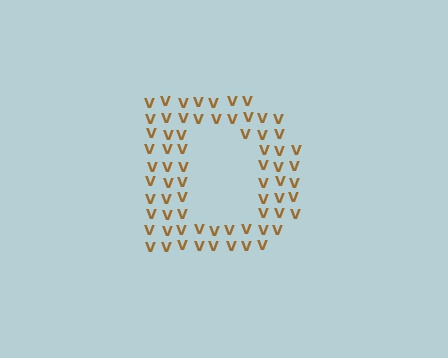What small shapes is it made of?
It is made of small letter V's.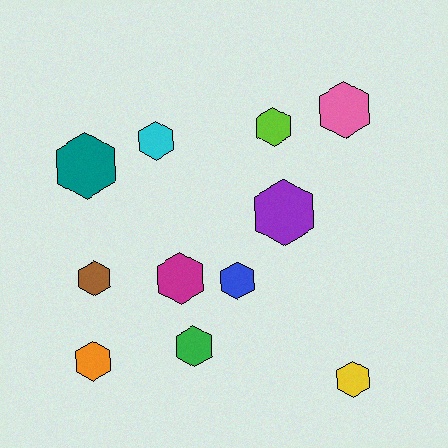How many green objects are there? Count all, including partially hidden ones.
There is 1 green object.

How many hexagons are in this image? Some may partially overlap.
There are 11 hexagons.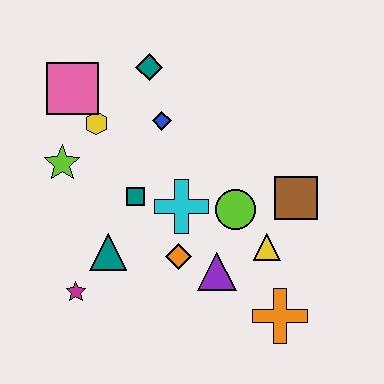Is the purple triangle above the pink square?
No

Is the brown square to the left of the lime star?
No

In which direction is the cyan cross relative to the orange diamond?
The cyan cross is above the orange diamond.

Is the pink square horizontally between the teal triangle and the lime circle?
No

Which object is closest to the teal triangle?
The magenta star is closest to the teal triangle.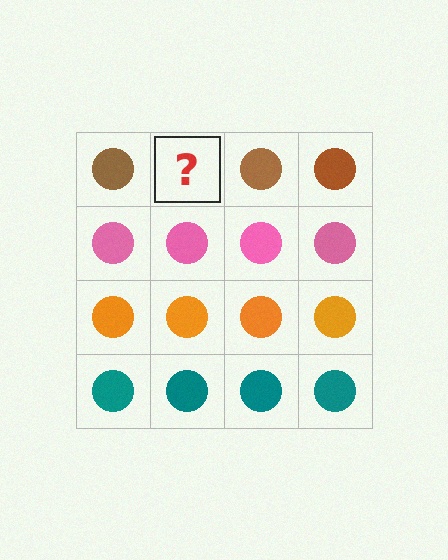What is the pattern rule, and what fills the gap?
The rule is that each row has a consistent color. The gap should be filled with a brown circle.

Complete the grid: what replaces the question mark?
The question mark should be replaced with a brown circle.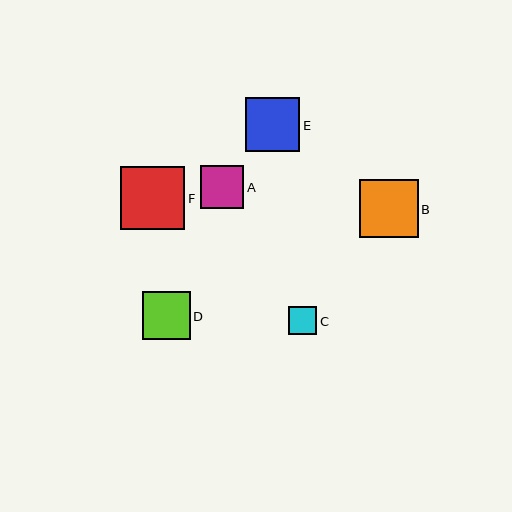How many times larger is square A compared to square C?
Square A is approximately 1.5 times the size of square C.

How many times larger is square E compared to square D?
Square E is approximately 1.1 times the size of square D.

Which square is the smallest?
Square C is the smallest with a size of approximately 28 pixels.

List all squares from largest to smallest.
From largest to smallest: F, B, E, D, A, C.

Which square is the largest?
Square F is the largest with a size of approximately 64 pixels.